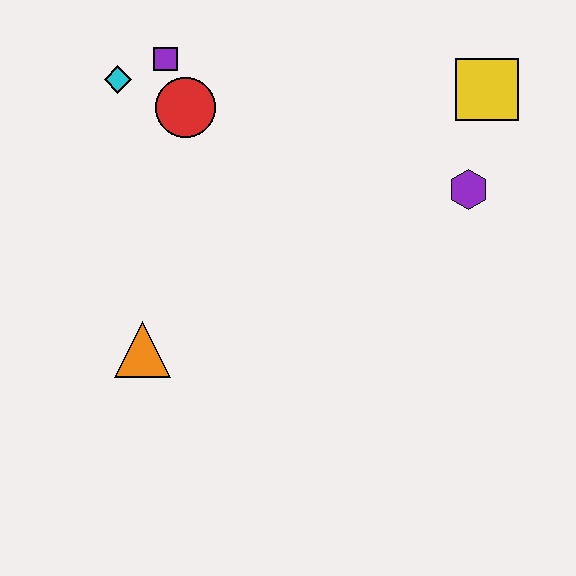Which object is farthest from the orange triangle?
The yellow square is farthest from the orange triangle.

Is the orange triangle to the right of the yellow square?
No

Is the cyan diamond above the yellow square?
Yes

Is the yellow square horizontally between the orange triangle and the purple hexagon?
No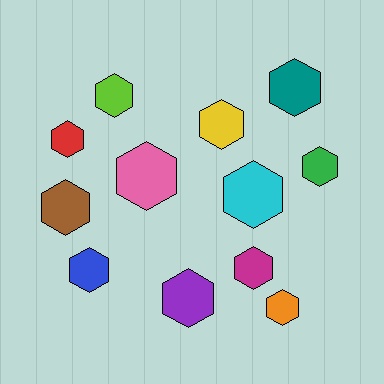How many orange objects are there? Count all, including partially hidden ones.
There is 1 orange object.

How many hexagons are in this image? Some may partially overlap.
There are 12 hexagons.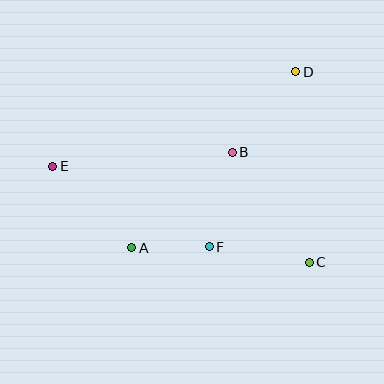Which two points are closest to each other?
Points A and F are closest to each other.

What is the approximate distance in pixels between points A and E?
The distance between A and E is approximately 114 pixels.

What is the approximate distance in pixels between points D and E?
The distance between D and E is approximately 261 pixels.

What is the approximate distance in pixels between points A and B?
The distance between A and B is approximately 139 pixels.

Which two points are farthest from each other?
Points C and E are farthest from each other.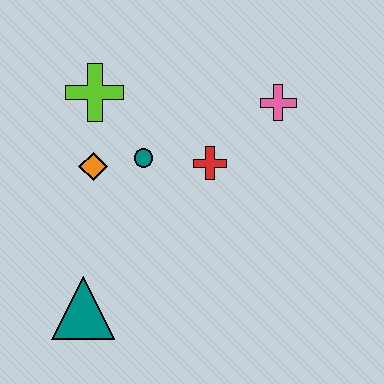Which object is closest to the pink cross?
The red cross is closest to the pink cross.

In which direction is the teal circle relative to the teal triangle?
The teal circle is above the teal triangle.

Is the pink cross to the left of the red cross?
No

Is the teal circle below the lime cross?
Yes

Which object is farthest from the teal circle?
The teal triangle is farthest from the teal circle.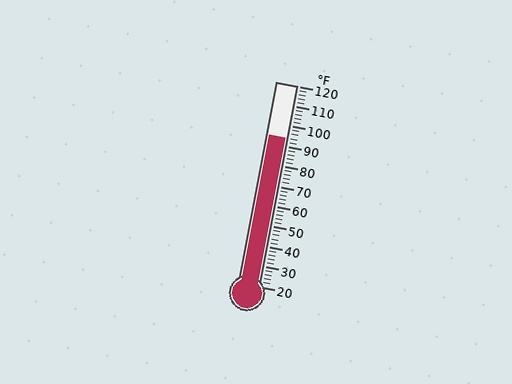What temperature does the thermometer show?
The thermometer shows approximately 94°F.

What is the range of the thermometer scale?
The thermometer scale ranges from 20°F to 120°F.